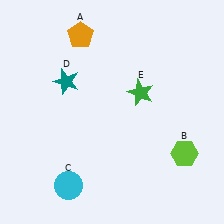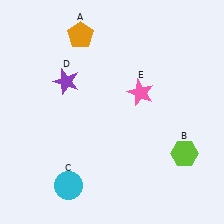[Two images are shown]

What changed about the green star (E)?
In Image 1, E is green. In Image 2, it changed to pink.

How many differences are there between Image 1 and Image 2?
There are 2 differences between the two images.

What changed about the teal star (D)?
In Image 1, D is teal. In Image 2, it changed to purple.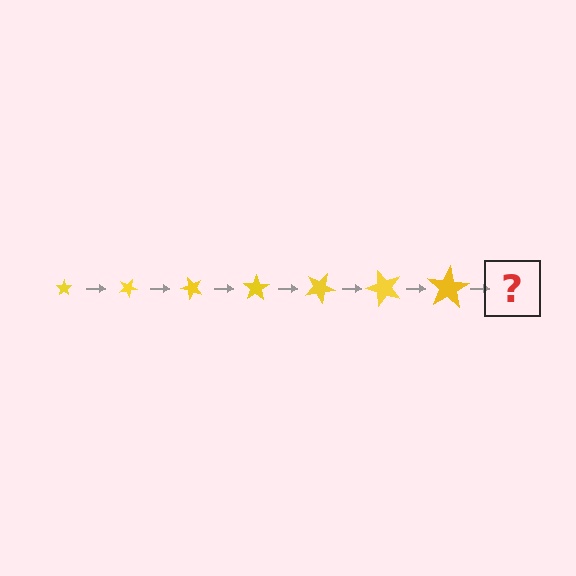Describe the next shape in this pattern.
It should be a star, larger than the previous one and rotated 175 degrees from the start.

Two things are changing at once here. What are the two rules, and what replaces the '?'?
The two rules are that the star grows larger each step and it rotates 25 degrees each step. The '?' should be a star, larger than the previous one and rotated 175 degrees from the start.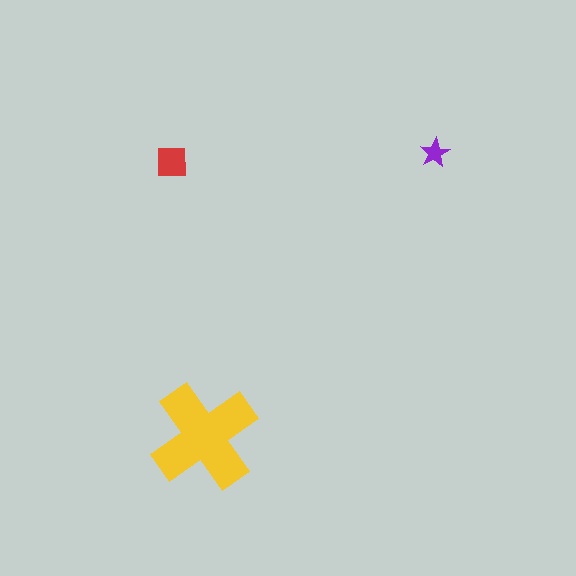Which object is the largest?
The yellow cross.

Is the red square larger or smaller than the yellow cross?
Smaller.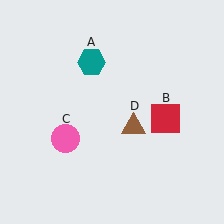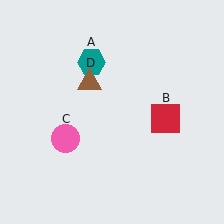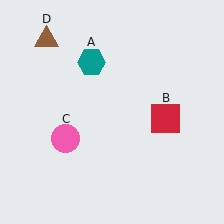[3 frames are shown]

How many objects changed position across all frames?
1 object changed position: brown triangle (object D).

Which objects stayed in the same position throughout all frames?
Teal hexagon (object A) and red square (object B) and pink circle (object C) remained stationary.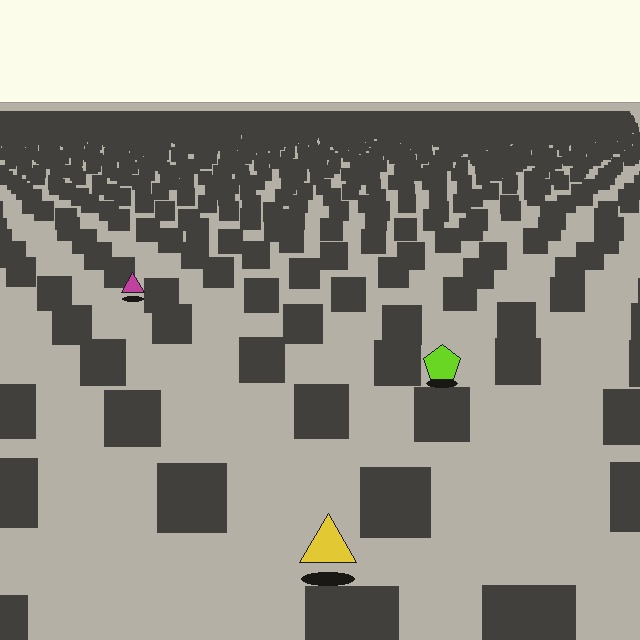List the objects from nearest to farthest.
From nearest to farthest: the yellow triangle, the lime pentagon, the magenta triangle.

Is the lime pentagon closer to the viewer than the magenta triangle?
Yes. The lime pentagon is closer — you can tell from the texture gradient: the ground texture is coarser near it.